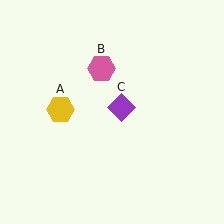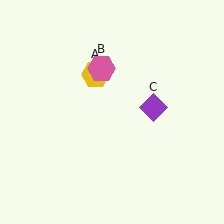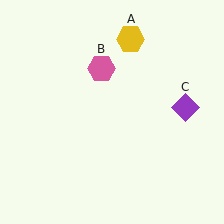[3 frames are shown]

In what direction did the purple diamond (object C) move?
The purple diamond (object C) moved right.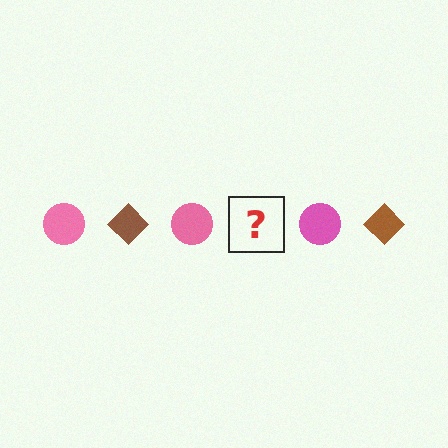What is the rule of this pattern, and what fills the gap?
The rule is that the pattern alternates between pink circle and brown diamond. The gap should be filled with a brown diamond.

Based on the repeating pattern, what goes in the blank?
The blank should be a brown diamond.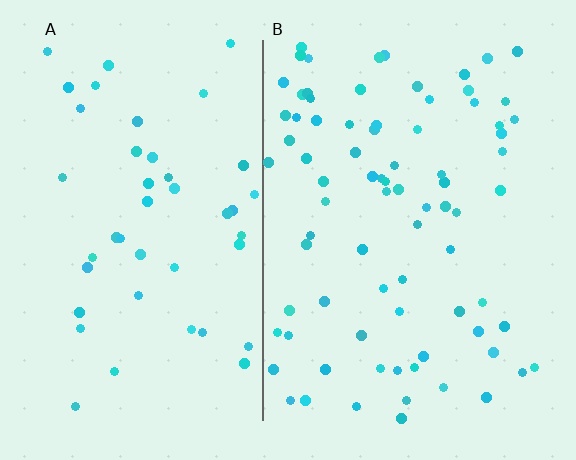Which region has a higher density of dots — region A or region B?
B (the right).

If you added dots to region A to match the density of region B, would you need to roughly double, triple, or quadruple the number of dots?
Approximately double.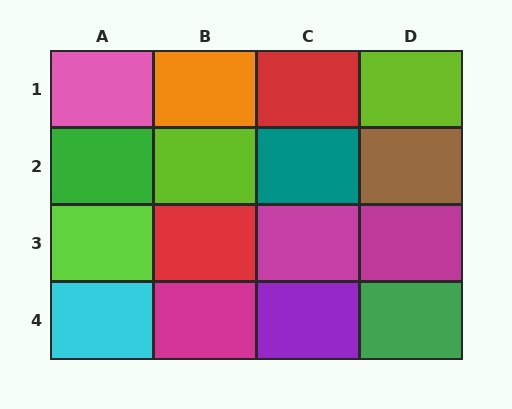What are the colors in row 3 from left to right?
Lime, red, magenta, magenta.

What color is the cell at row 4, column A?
Cyan.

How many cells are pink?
1 cell is pink.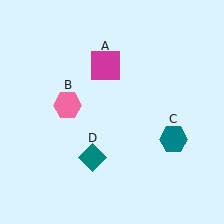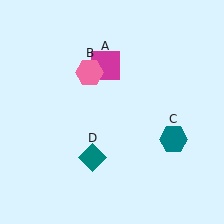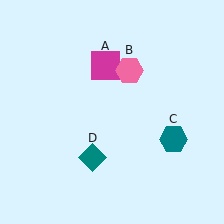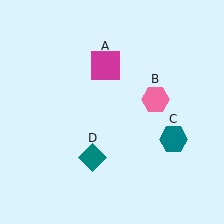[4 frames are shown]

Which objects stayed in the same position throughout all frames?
Magenta square (object A) and teal hexagon (object C) and teal diamond (object D) remained stationary.